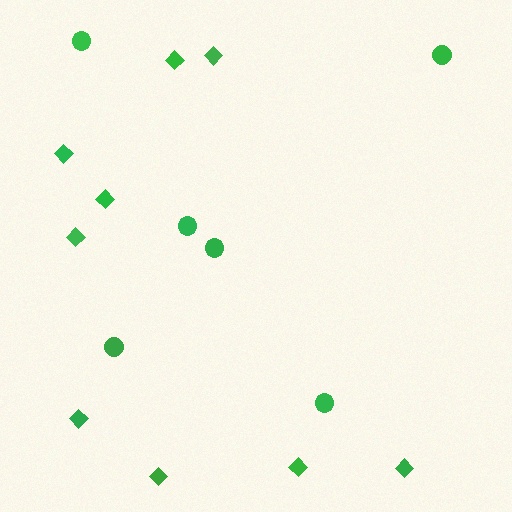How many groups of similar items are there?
There are 2 groups: one group of circles (6) and one group of diamonds (9).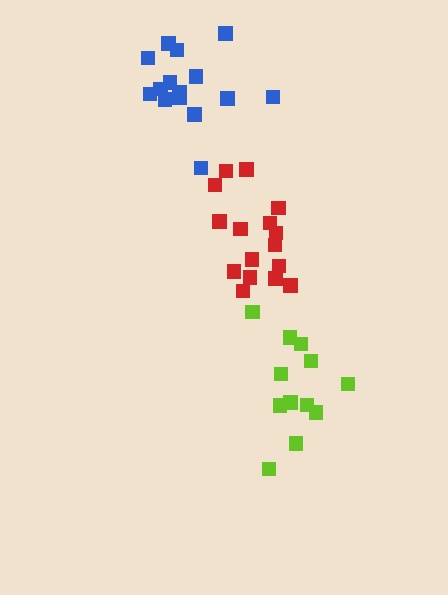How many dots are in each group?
Group 1: 16 dots, Group 2: 12 dots, Group 3: 15 dots (43 total).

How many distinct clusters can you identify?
There are 3 distinct clusters.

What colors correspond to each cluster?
The clusters are colored: red, lime, blue.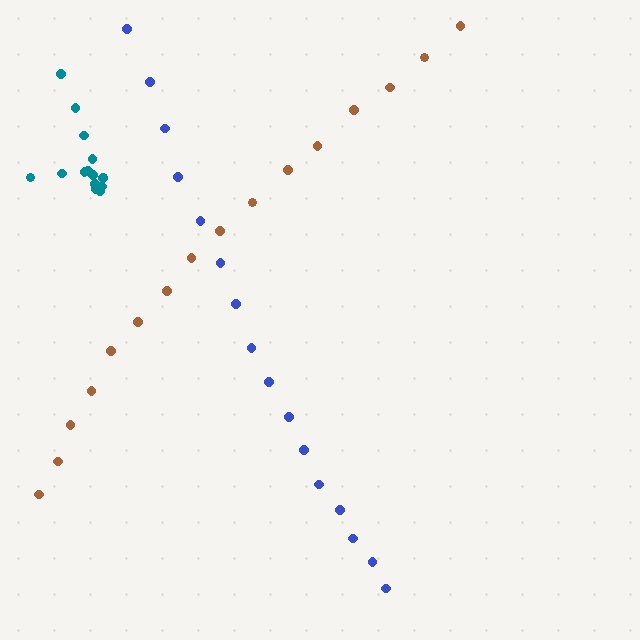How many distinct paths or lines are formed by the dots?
There are 3 distinct paths.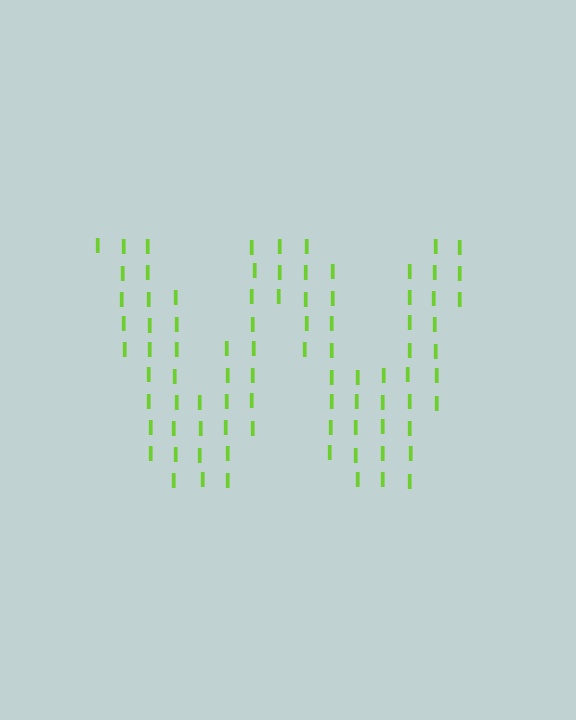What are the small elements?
The small elements are letter I's.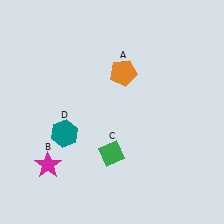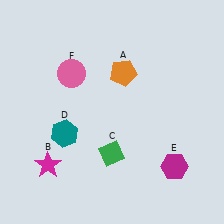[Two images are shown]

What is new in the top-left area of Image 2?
A pink circle (F) was added in the top-left area of Image 2.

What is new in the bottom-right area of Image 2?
A magenta hexagon (E) was added in the bottom-right area of Image 2.